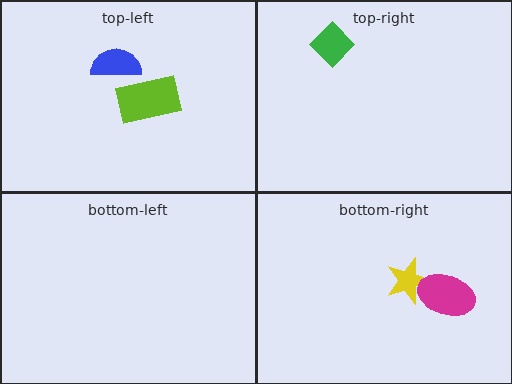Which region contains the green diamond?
The top-right region.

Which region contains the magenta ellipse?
The bottom-right region.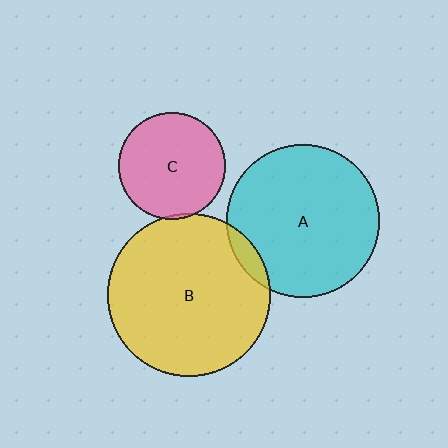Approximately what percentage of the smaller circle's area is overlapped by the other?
Approximately 5%.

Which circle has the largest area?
Circle B (yellow).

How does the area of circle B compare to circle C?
Approximately 2.3 times.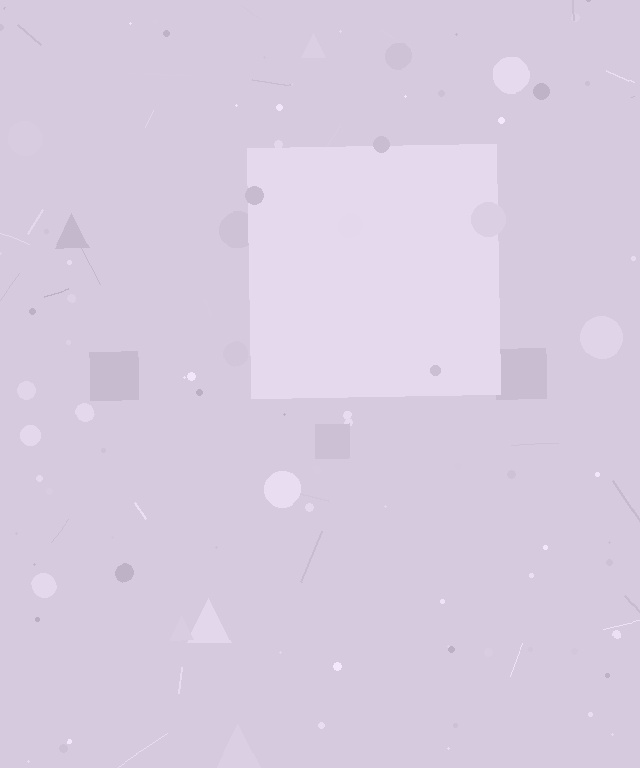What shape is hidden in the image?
A square is hidden in the image.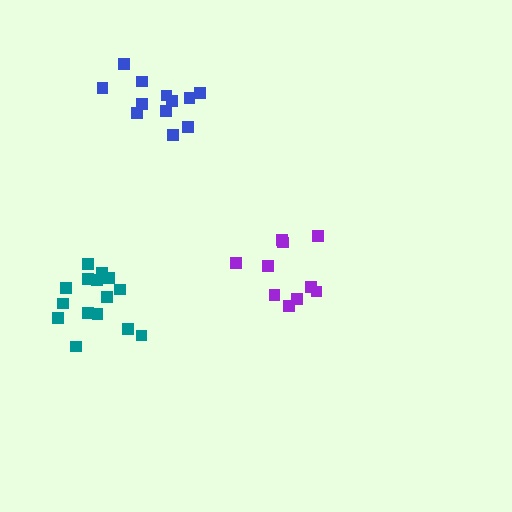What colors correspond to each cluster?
The clusters are colored: blue, purple, teal.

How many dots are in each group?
Group 1: 12 dots, Group 2: 10 dots, Group 3: 15 dots (37 total).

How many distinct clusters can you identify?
There are 3 distinct clusters.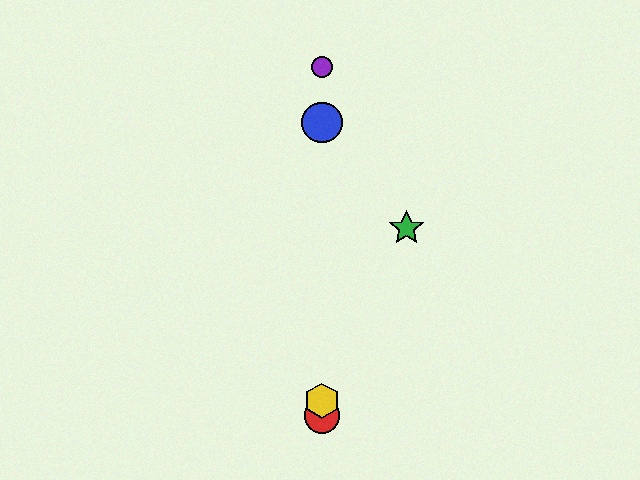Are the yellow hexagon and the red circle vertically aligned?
Yes, both are at x≈322.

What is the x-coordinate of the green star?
The green star is at x≈406.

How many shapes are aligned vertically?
4 shapes (the red circle, the blue circle, the yellow hexagon, the purple circle) are aligned vertically.